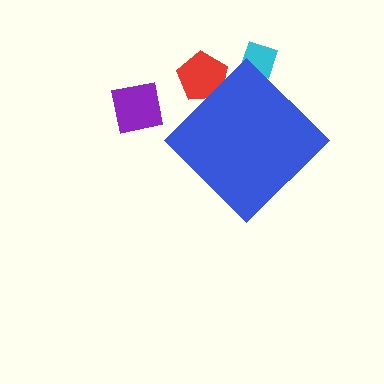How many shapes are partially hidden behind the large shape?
2 shapes are partially hidden.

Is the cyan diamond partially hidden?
Yes, the cyan diamond is partially hidden behind the blue diamond.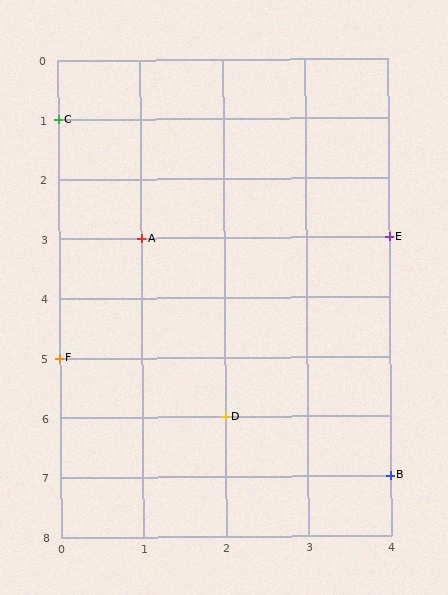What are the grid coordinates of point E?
Point E is at grid coordinates (4, 3).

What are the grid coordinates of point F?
Point F is at grid coordinates (0, 5).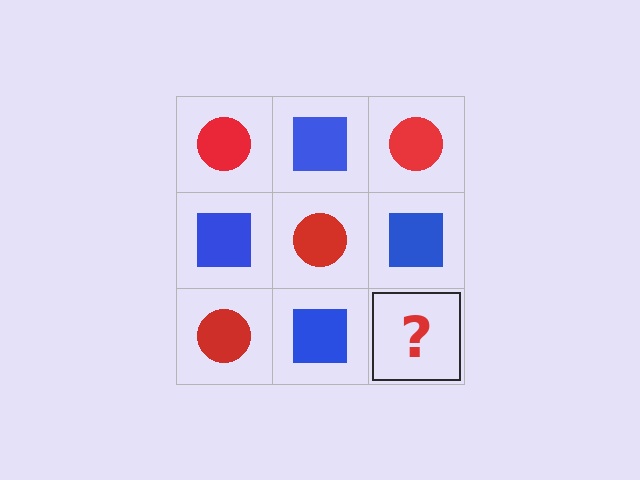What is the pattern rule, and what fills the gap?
The rule is that it alternates red circle and blue square in a checkerboard pattern. The gap should be filled with a red circle.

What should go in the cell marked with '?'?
The missing cell should contain a red circle.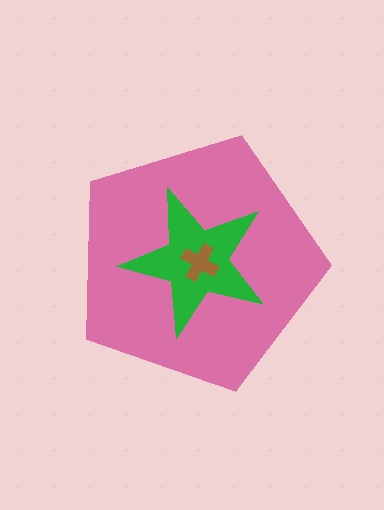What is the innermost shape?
The brown cross.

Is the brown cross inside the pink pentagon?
Yes.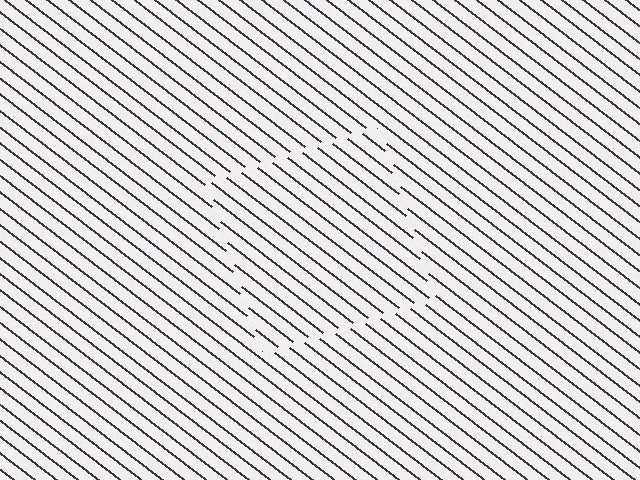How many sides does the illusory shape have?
4 sides — the line-ends trace a square.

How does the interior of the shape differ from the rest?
The interior of the shape contains the same grating, shifted by half a period — the contour is defined by the phase discontinuity where line-ends from the inner and outer gratings abut.